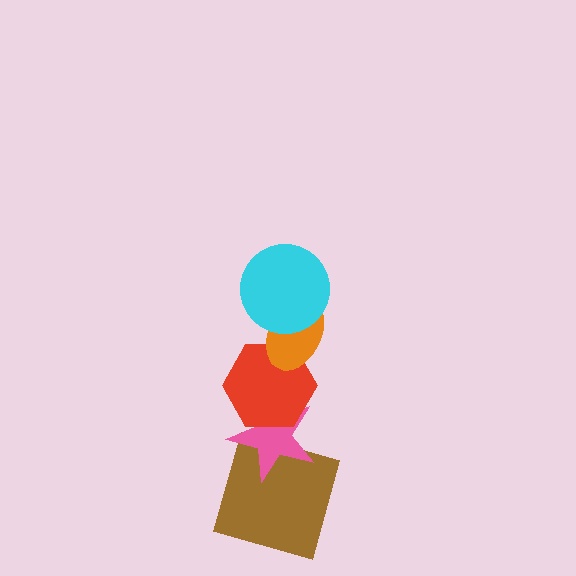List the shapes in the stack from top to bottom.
From top to bottom: the cyan circle, the orange ellipse, the red hexagon, the pink star, the brown square.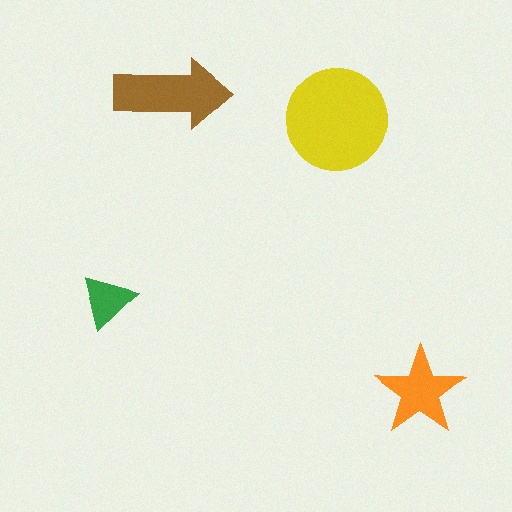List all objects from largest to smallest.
The yellow circle, the brown arrow, the orange star, the green triangle.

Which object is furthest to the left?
The green triangle is leftmost.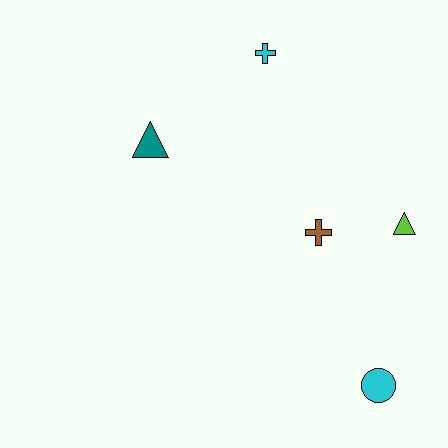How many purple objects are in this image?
There are no purple objects.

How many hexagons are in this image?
There are no hexagons.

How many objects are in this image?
There are 5 objects.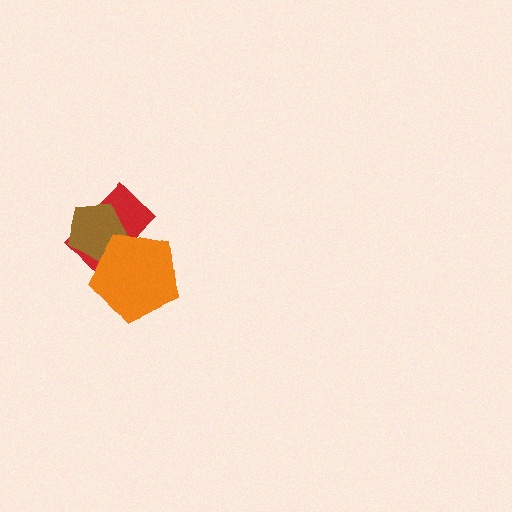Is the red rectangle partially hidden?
Yes, it is partially covered by another shape.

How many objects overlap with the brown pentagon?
2 objects overlap with the brown pentagon.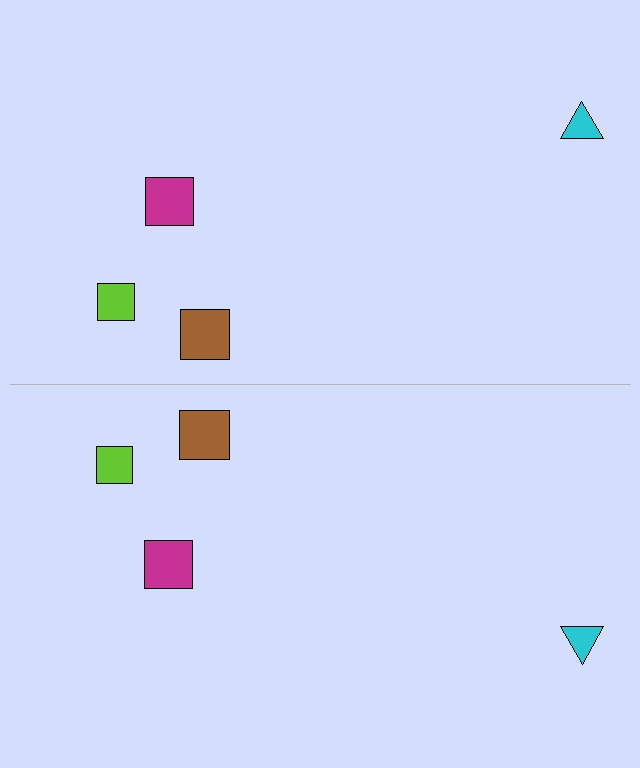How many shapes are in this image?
There are 8 shapes in this image.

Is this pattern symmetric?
Yes, this pattern has bilateral (reflection) symmetry.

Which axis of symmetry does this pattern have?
The pattern has a horizontal axis of symmetry running through the center of the image.